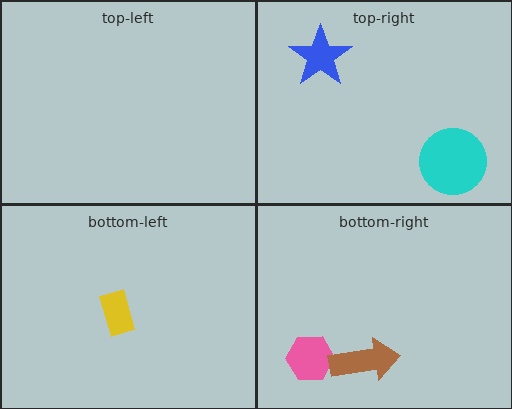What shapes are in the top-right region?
The cyan circle, the blue star.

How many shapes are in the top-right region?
2.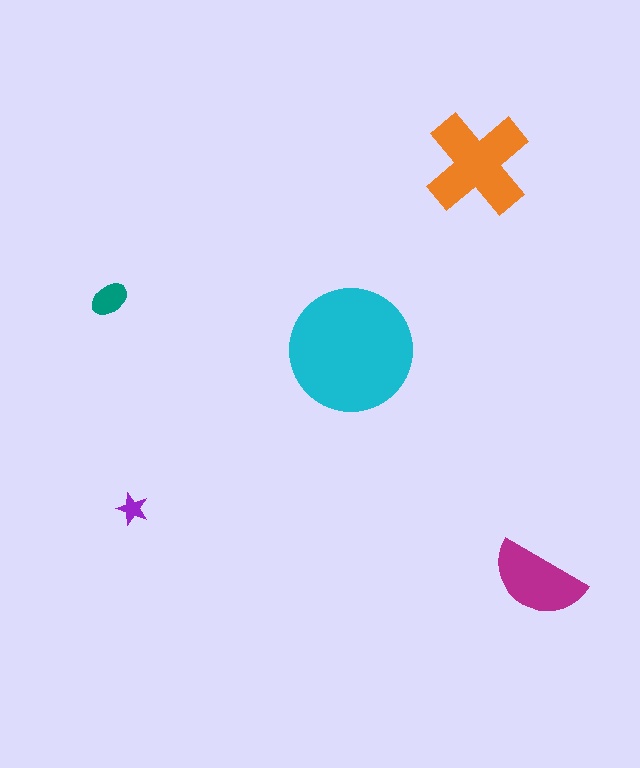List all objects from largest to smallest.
The cyan circle, the orange cross, the magenta semicircle, the teal ellipse, the purple star.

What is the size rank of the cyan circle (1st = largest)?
1st.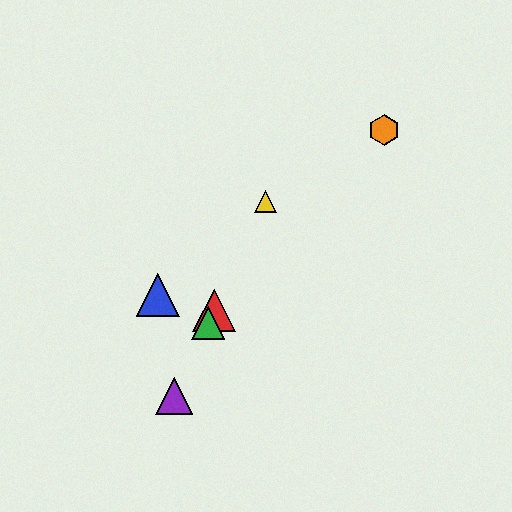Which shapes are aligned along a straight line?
The red triangle, the green triangle, the yellow triangle, the purple triangle are aligned along a straight line.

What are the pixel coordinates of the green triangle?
The green triangle is at (208, 323).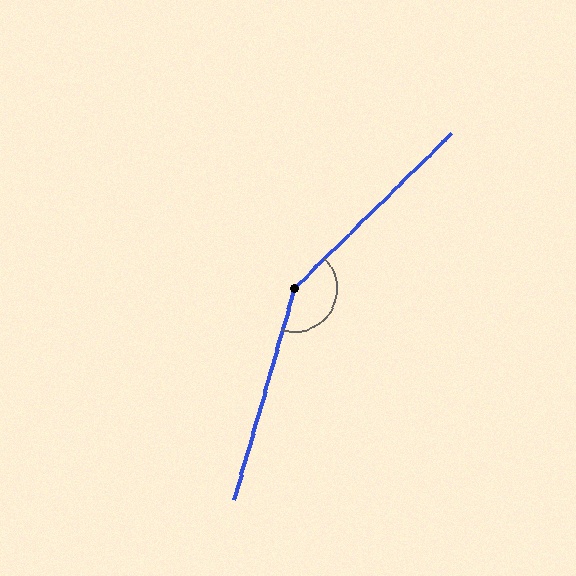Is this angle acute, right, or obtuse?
It is obtuse.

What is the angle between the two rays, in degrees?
Approximately 151 degrees.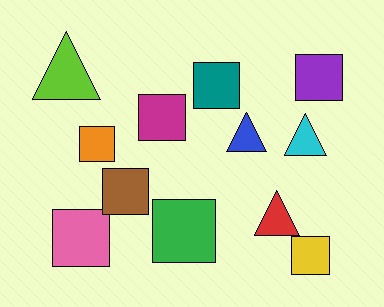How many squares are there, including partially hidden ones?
There are 8 squares.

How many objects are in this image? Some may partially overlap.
There are 12 objects.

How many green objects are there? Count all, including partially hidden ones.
There is 1 green object.